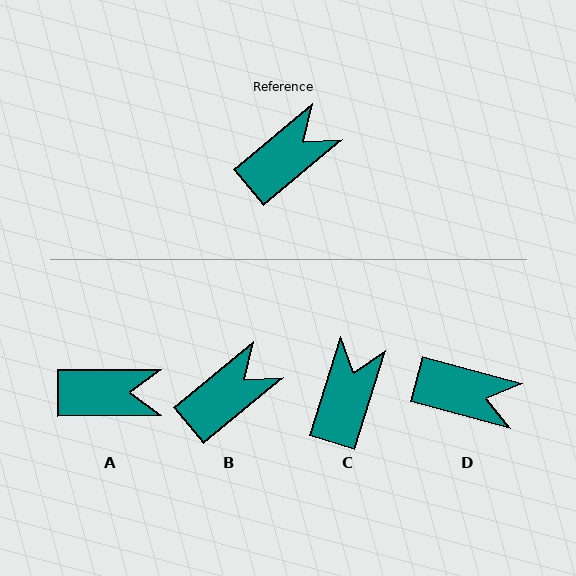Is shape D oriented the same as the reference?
No, it is off by about 55 degrees.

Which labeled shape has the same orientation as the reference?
B.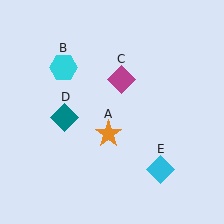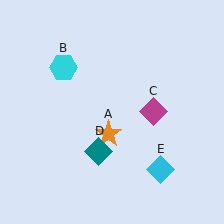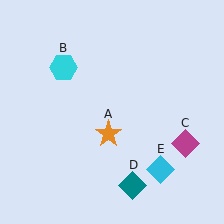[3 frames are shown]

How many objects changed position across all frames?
2 objects changed position: magenta diamond (object C), teal diamond (object D).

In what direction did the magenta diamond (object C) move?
The magenta diamond (object C) moved down and to the right.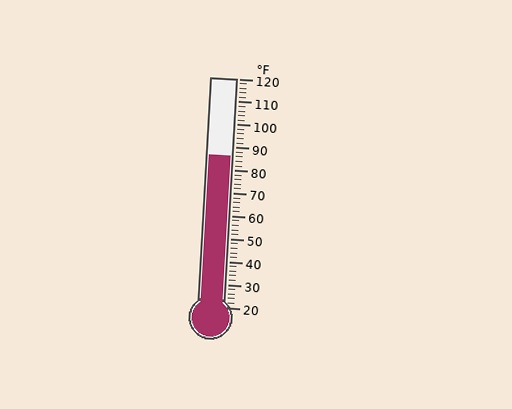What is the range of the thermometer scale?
The thermometer scale ranges from 20°F to 120°F.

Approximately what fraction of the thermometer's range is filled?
The thermometer is filled to approximately 65% of its range.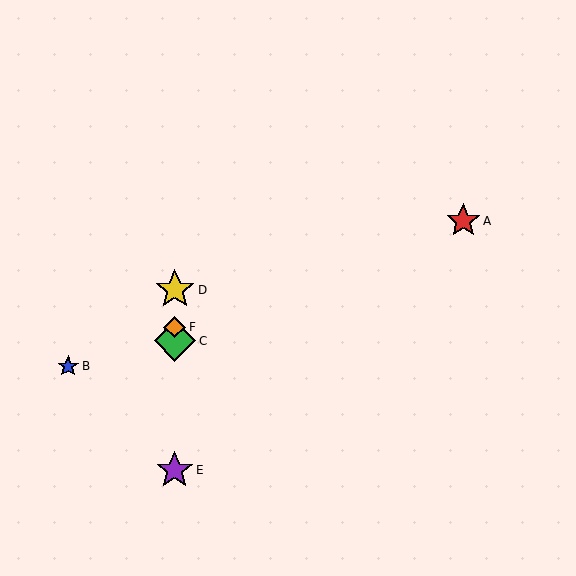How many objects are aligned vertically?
4 objects (C, D, E, F) are aligned vertically.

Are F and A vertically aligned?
No, F is at x≈175 and A is at x≈463.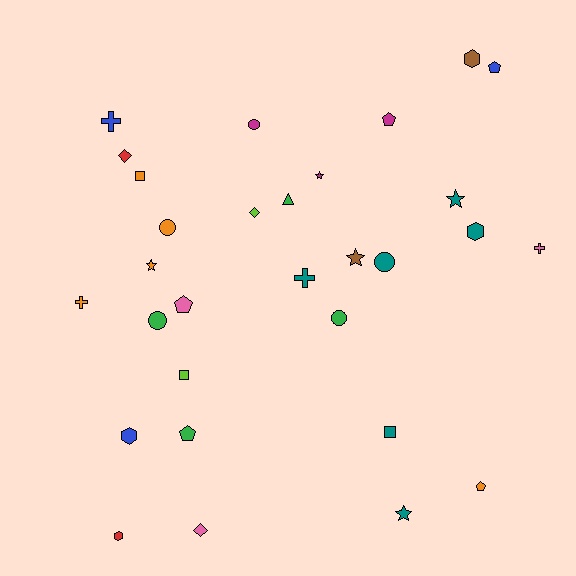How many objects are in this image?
There are 30 objects.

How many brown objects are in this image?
There are 2 brown objects.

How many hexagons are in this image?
There are 4 hexagons.